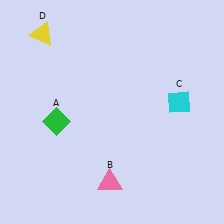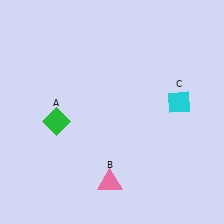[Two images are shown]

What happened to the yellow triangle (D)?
The yellow triangle (D) was removed in Image 2. It was in the top-left area of Image 1.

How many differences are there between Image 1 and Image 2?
There is 1 difference between the two images.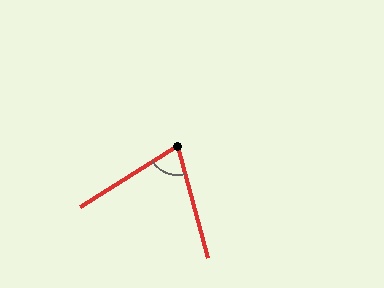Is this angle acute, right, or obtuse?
It is acute.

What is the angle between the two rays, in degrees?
Approximately 73 degrees.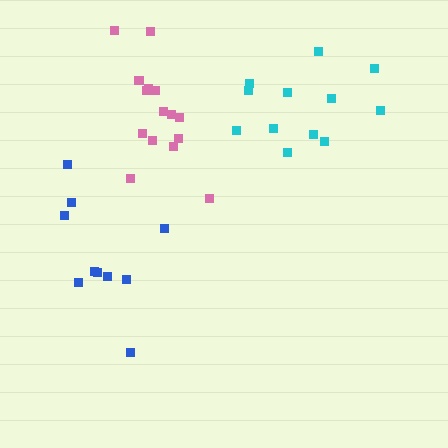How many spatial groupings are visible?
There are 3 spatial groupings.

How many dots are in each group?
Group 1: 15 dots, Group 2: 10 dots, Group 3: 12 dots (37 total).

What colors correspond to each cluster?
The clusters are colored: pink, blue, cyan.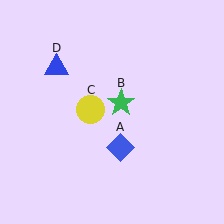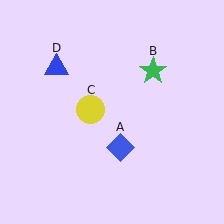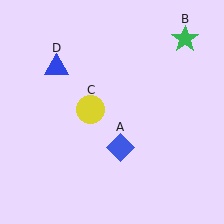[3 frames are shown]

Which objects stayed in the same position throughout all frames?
Blue diamond (object A) and yellow circle (object C) and blue triangle (object D) remained stationary.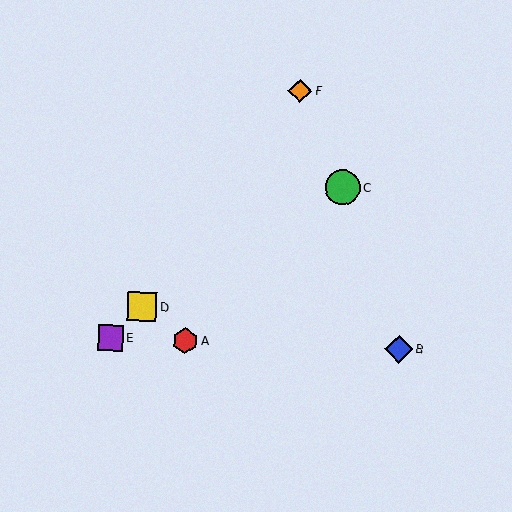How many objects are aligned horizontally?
3 objects (A, B, E) are aligned horizontally.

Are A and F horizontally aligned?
No, A is at y≈341 and F is at y≈91.